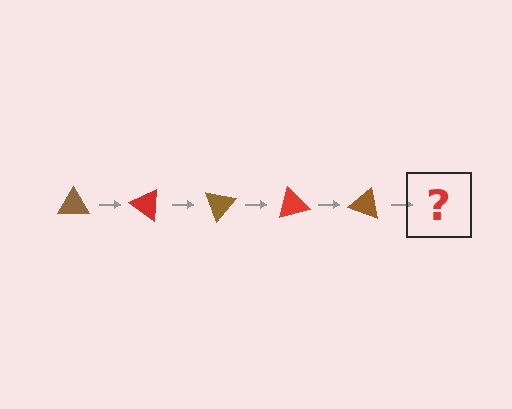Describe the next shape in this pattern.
It should be a red triangle, rotated 175 degrees from the start.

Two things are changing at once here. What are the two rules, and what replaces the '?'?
The two rules are that it rotates 35 degrees each step and the color cycles through brown and red. The '?' should be a red triangle, rotated 175 degrees from the start.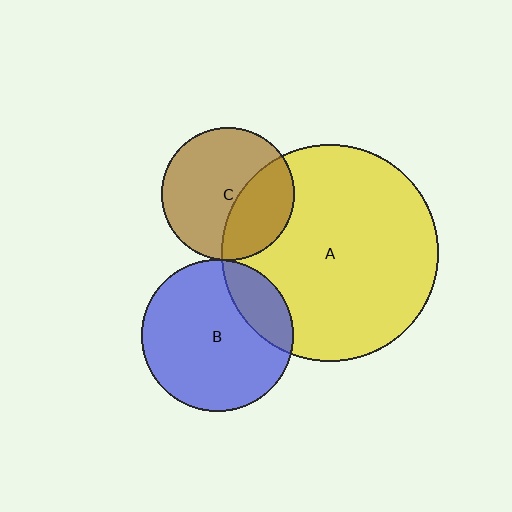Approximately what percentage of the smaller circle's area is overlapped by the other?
Approximately 35%.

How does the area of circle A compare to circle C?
Approximately 2.7 times.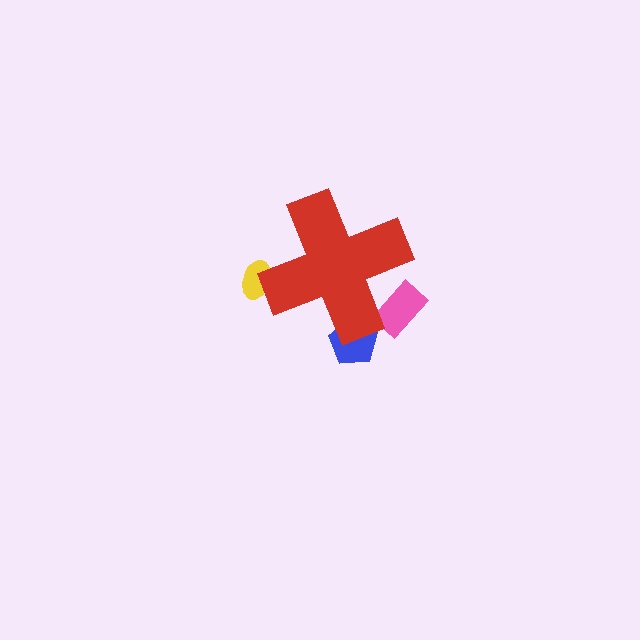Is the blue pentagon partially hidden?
Yes, the blue pentagon is partially hidden behind the red cross.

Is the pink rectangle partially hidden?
Yes, the pink rectangle is partially hidden behind the red cross.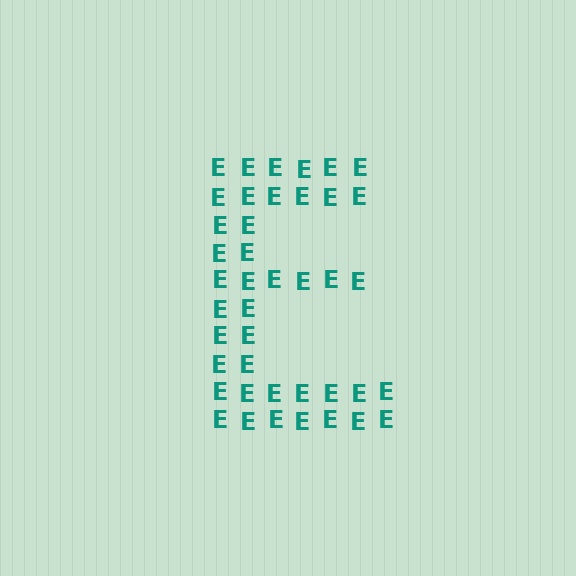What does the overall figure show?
The overall figure shows the letter E.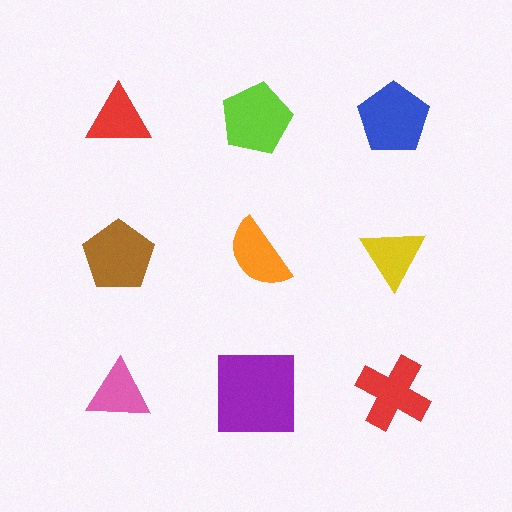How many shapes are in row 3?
3 shapes.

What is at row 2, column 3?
A yellow triangle.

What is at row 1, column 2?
A lime pentagon.